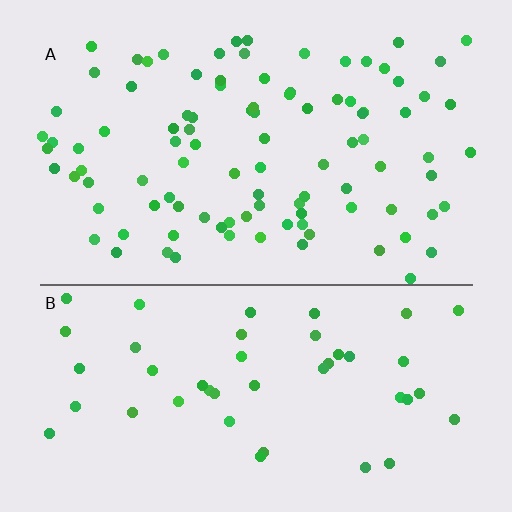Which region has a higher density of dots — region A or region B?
A (the top).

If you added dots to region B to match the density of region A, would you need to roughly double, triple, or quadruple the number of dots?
Approximately double.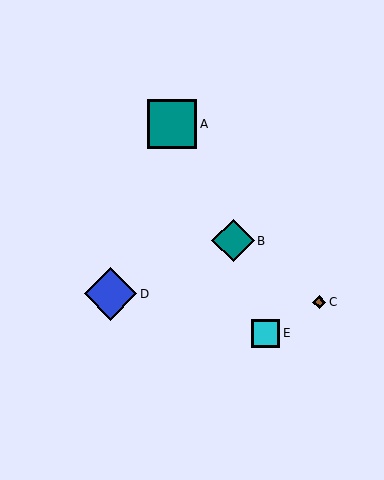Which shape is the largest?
The blue diamond (labeled D) is the largest.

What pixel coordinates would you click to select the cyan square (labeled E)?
Click at (266, 333) to select the cyan square E.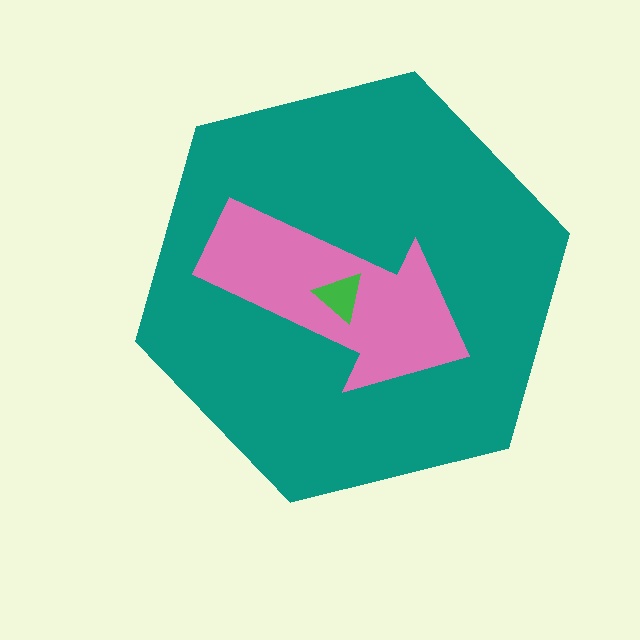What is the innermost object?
The green triangle.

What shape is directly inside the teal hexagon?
The pink arrow.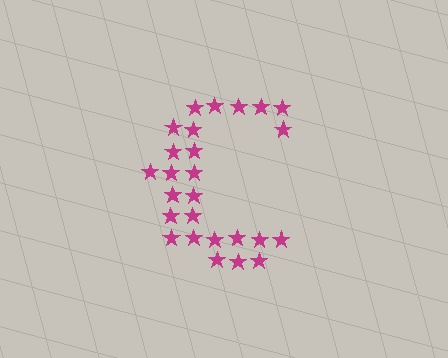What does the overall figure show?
The overall figure shows the letter C.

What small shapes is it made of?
It is made of small stars.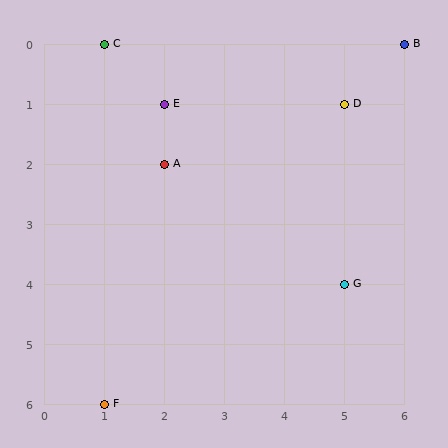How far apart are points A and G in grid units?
Points A and G are 3 columns and 2 rows apart (about 3.6 grid units diagonally).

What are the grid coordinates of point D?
Point D is at grid coordinates (5, 1).